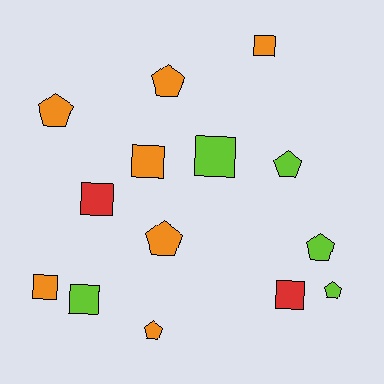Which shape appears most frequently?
Pentagon, with 7 objects.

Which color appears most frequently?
Orange, with 7 objects.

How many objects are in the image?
There are 14 objects.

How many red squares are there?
There are 2 red squares.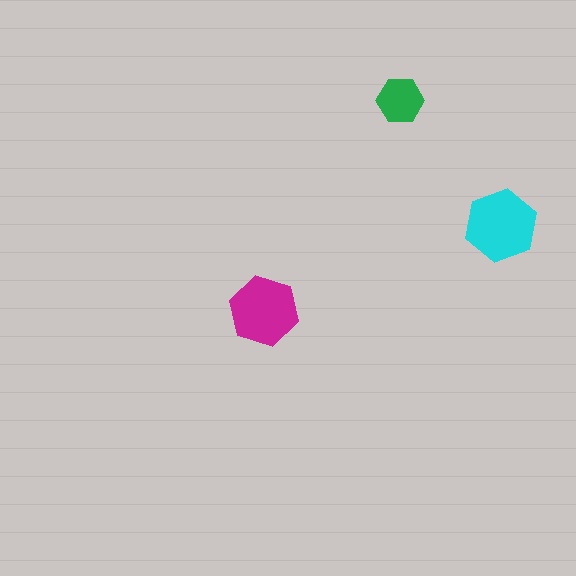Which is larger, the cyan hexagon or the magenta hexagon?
The cyan one.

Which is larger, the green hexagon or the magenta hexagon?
The magenta one.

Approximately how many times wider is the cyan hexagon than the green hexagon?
About 1.5 times wider.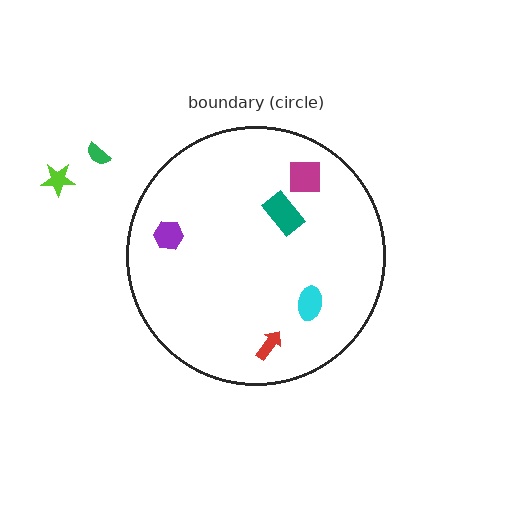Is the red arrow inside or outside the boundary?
Inside.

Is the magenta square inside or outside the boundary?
Inside.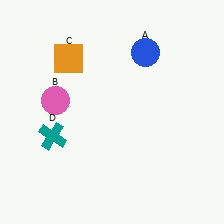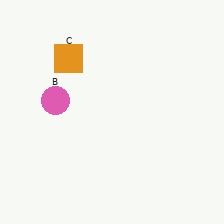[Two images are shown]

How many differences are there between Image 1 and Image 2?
There are 2 differences between the two images.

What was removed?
The teal cross (D), the blue circle (A) were removed in Image 2.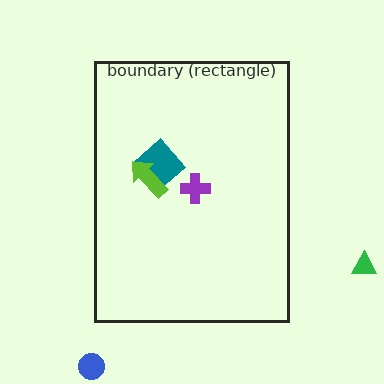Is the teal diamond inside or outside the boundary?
Inside.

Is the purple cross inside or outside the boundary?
Inside.